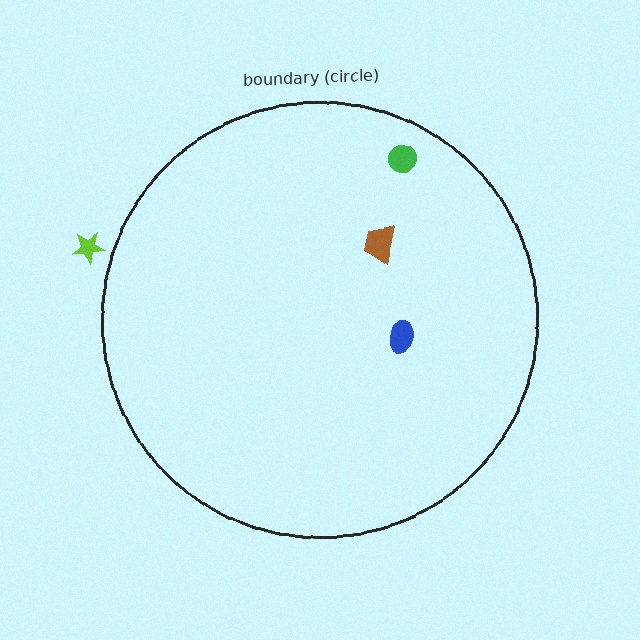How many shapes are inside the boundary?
3 inside, 1 outside.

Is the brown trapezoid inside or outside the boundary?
Inside.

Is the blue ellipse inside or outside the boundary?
Inside.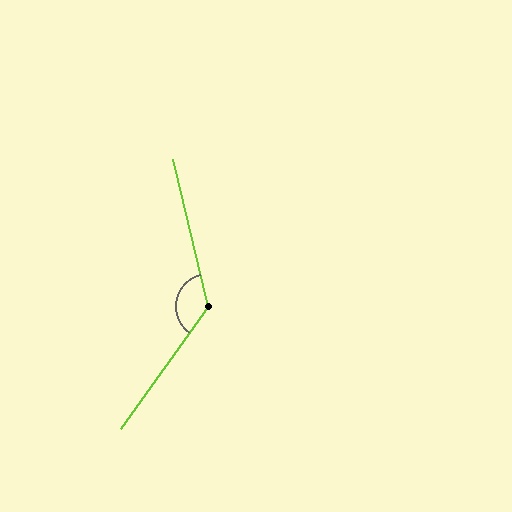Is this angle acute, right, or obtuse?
It is obtuse.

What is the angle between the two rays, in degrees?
Approximately 131 degrees.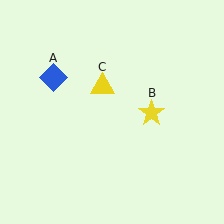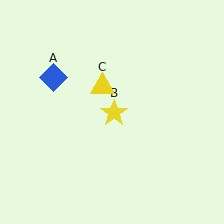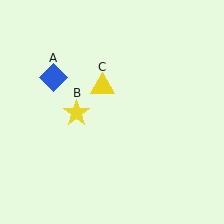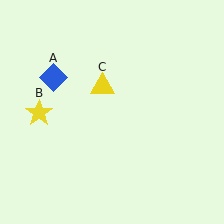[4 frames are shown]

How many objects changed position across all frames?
1 object changed position: yellow star (object B).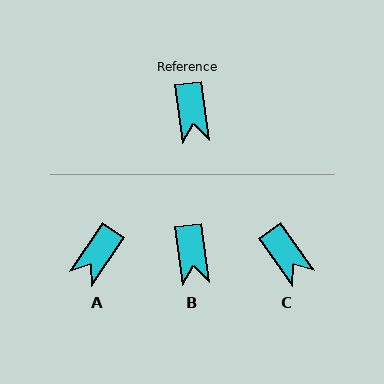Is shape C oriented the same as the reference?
No, it is off by about 28 degrees.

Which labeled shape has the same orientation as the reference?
B.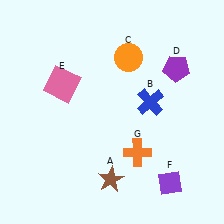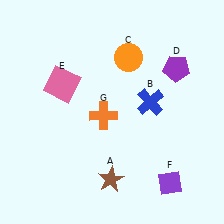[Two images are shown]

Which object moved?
The orange cross (G) moved up.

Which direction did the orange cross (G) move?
The orange cross (G) moved up.